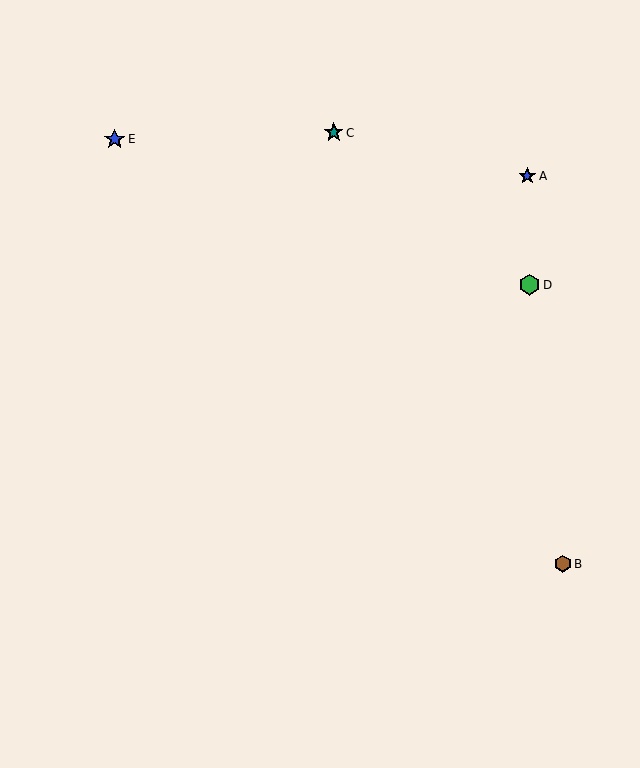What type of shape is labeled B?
Shape B is a brown hexagon.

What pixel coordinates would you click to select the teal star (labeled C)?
Click at (334, 133) to select the teal star C.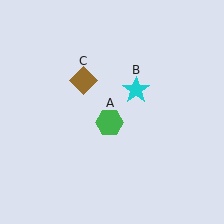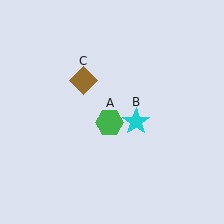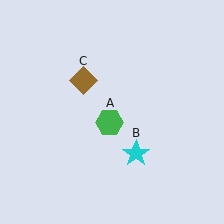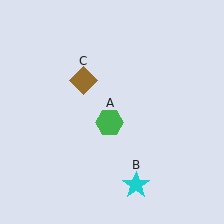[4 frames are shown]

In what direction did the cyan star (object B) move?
The cyan star (object B) moved down.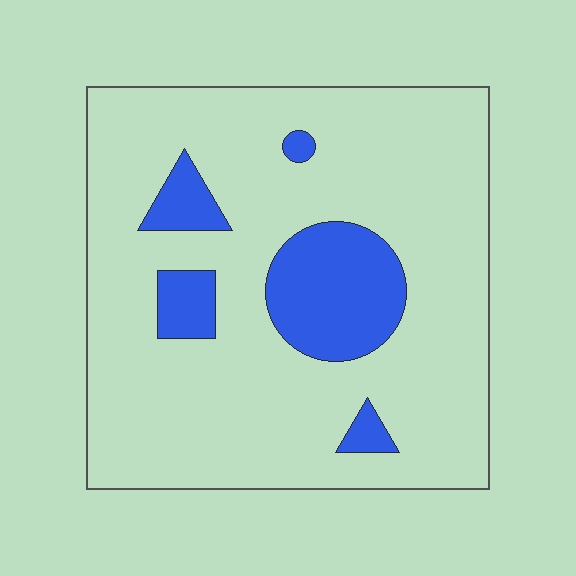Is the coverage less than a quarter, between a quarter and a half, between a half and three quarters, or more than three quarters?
Less than a quarter.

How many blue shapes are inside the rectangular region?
5.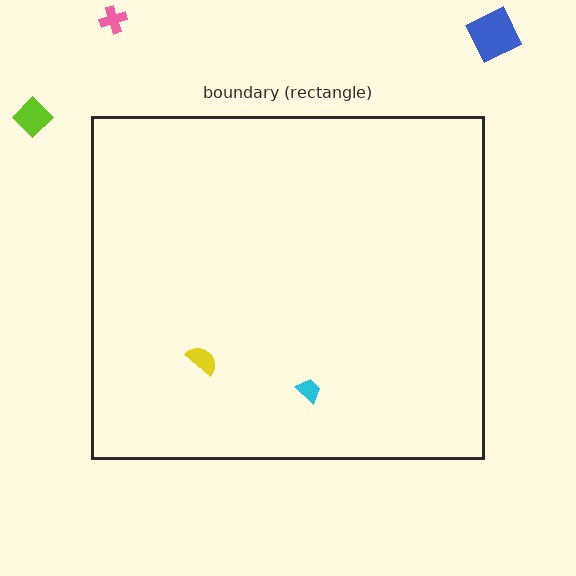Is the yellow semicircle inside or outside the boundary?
Inside.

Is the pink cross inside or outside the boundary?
Outside.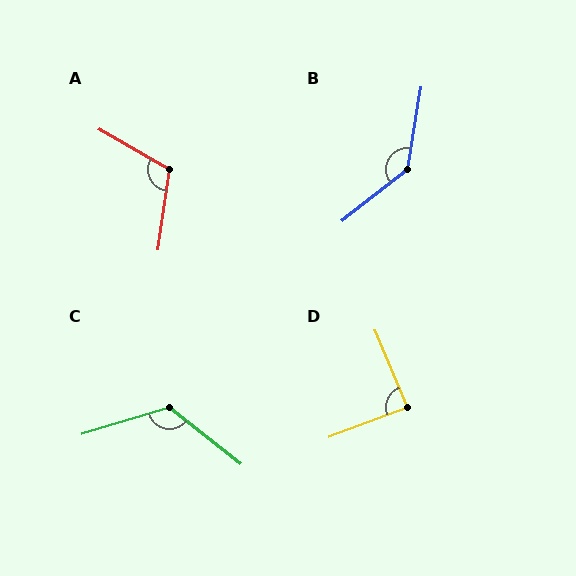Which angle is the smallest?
D, at approximately 88 degrees.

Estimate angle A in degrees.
Approximately 111 degrees.